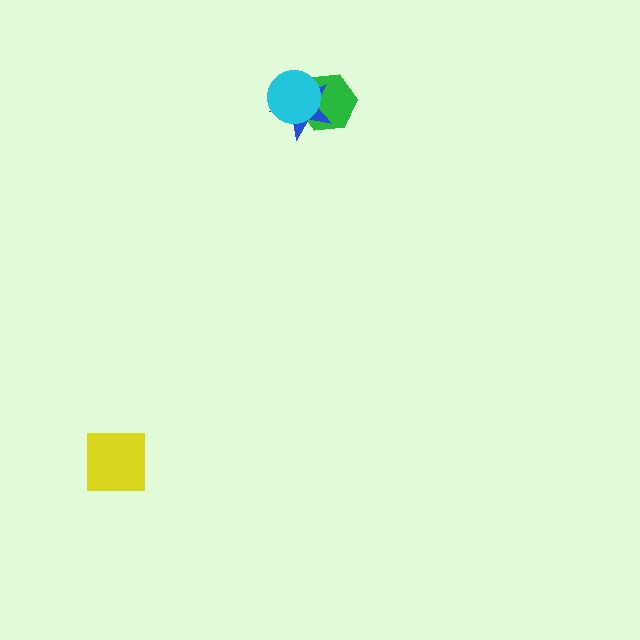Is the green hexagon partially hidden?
Yes, it is partially covered by another shape.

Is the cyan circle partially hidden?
No, no other shape covers it.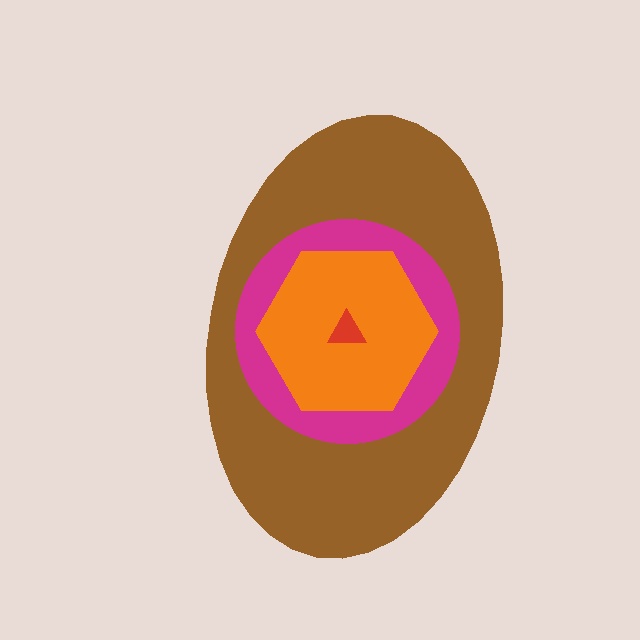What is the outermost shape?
The brown ellipse.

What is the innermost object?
The red triangle.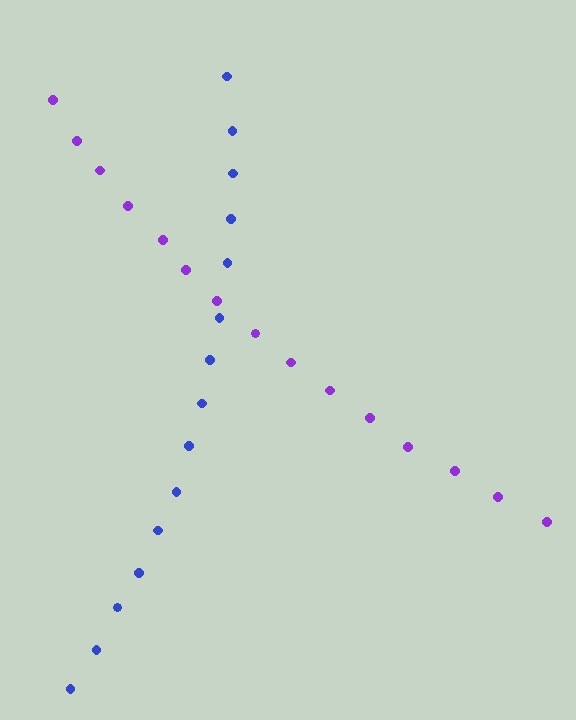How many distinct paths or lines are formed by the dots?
There are 2 distinct paths.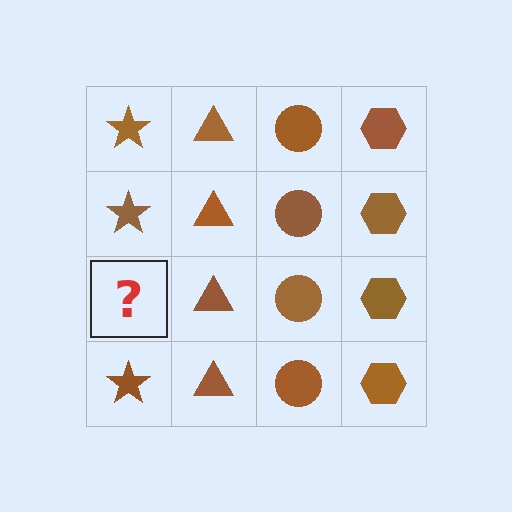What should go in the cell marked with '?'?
The missing cell should contain a brown star.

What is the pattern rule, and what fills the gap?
The rule is that each column has a consistent shape. The gap should be filled with a brown star.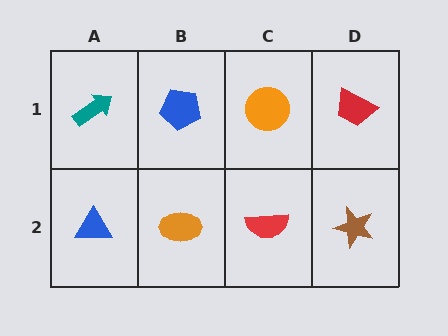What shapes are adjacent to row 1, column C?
A red semicircle (row 2, column C), a blue pentagon (row 1, column B), a red trapezoid (row 1, column D).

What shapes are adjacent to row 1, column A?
A blue triangle (row 2, column A), a blue pentagon (row 1, column B).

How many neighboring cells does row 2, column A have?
2.